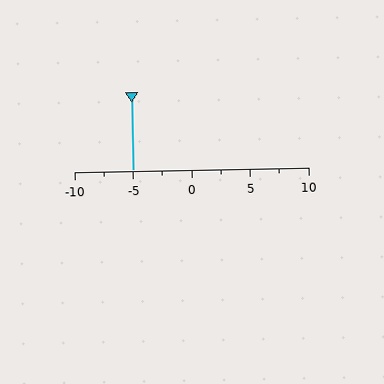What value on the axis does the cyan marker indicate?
The marker indicates approximately -5.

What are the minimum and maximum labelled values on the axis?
The axis runs from -10 to 10.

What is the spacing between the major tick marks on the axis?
The major ticks are spaced 5 apart.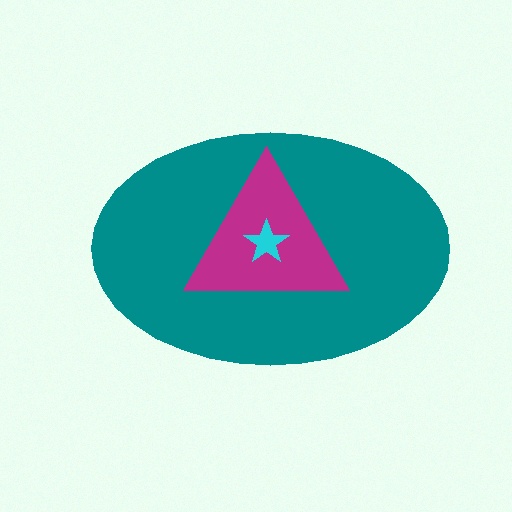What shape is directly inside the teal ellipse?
The magenta triangle.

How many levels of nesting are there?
3.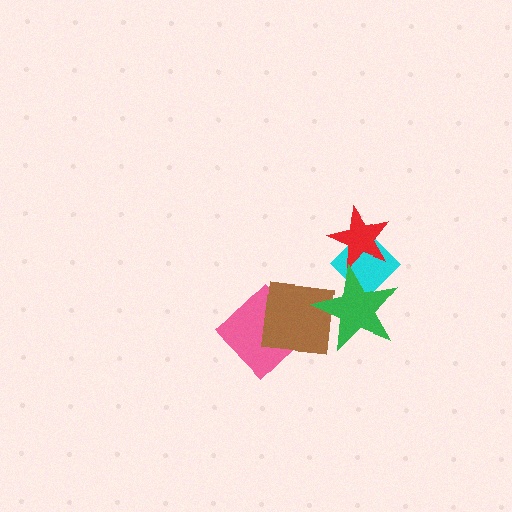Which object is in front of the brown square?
The green star is in front of the brown square.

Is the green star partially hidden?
No, no other shape covers it.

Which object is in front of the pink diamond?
The brown square is in front of the pink diamond.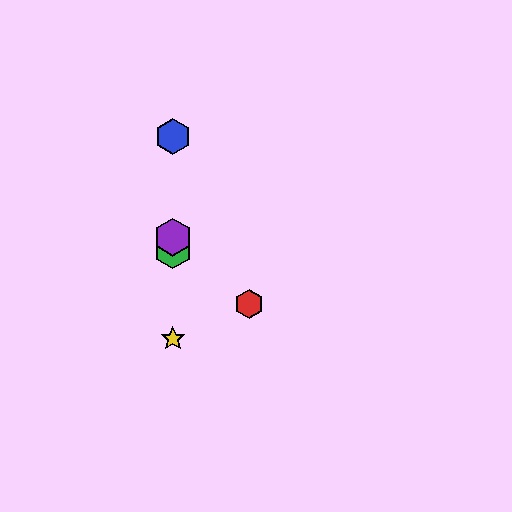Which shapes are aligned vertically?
The blue hexagon, the green hexagon, the yellow star, the purple hexagon are aligned vertically.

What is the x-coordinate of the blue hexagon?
The blue hexagon is at x≈173.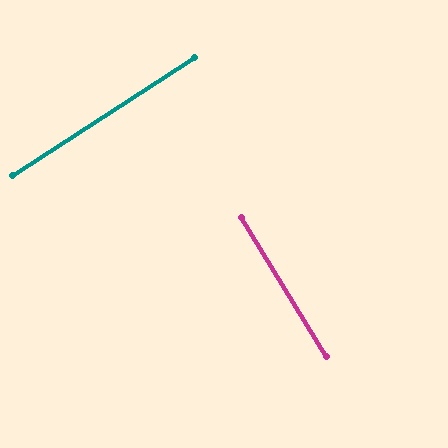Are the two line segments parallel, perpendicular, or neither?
Perpendicular — they meet at approximately 88°.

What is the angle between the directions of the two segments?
Approximately 88 degrees.